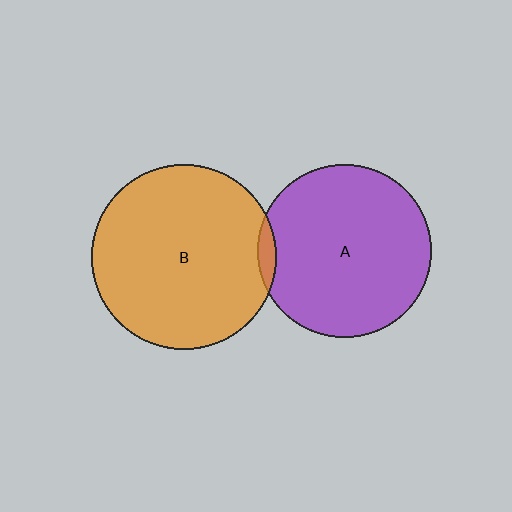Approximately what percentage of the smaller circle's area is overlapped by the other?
Approximately 5%.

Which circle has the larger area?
Circle B (orange).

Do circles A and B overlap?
Yes.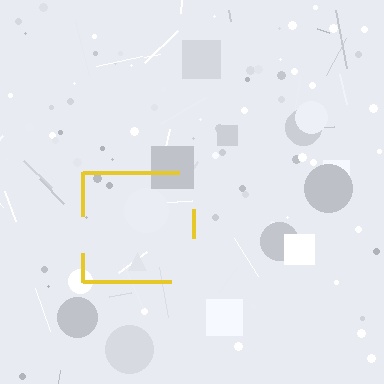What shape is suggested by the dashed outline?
The dashed outline suggests a square.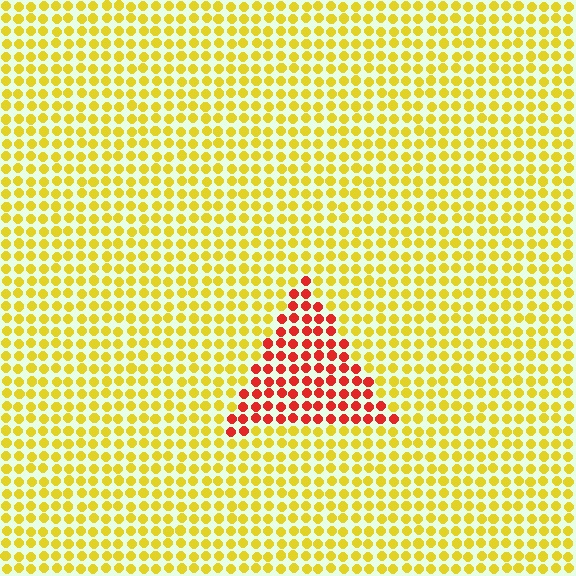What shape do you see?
I see a triangle.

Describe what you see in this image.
The image is filled with small yellow elements in a uniform arrangement. A triangle-shaped region is visible where the elements are tinted to a slightly different hue, forming a subtle color boundary.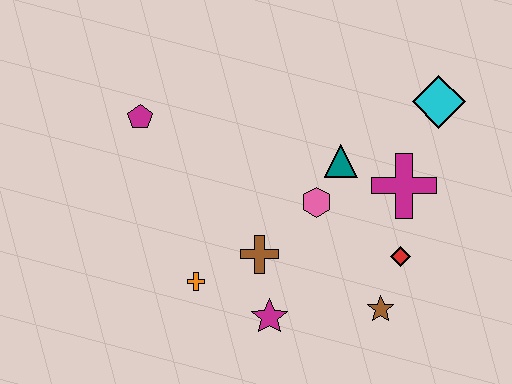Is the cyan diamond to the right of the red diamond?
Yes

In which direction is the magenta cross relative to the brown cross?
The magenta cross is to the right of the brown cross.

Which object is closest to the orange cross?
The brown cross is closest to the orange cross.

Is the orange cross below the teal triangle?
Yes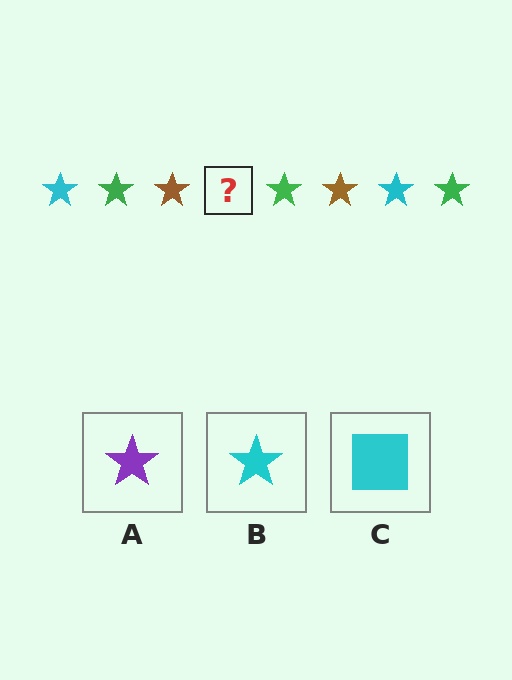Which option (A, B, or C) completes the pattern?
B.